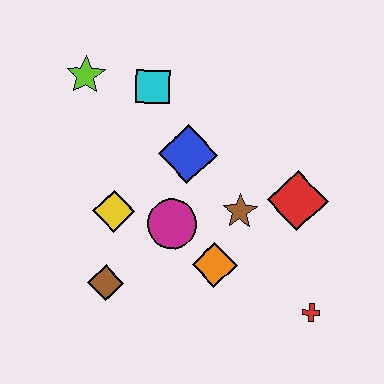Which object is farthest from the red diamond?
The lime star is farthest from the red diamond.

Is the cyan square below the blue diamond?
No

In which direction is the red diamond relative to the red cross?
The red diamond is above the red cross.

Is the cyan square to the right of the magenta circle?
No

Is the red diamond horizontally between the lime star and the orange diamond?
No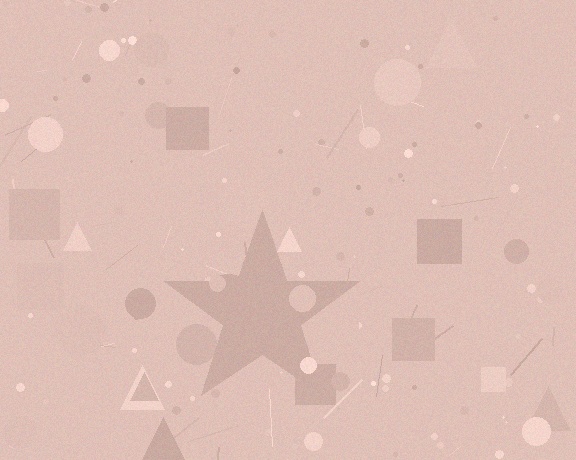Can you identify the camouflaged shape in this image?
The camouflaged shape is a star.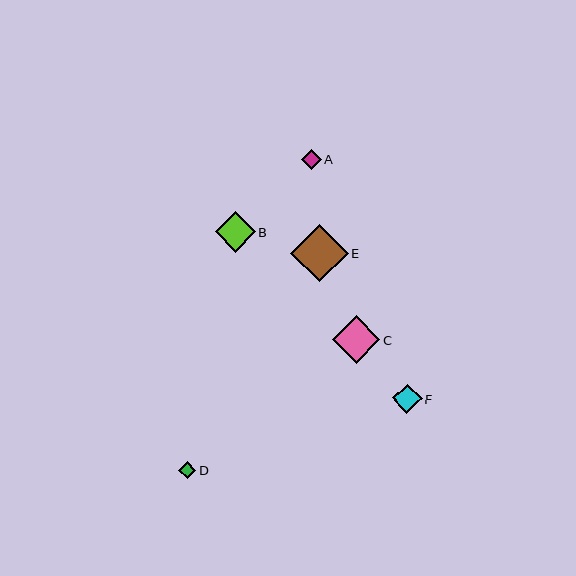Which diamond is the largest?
Diamond E is the largest with a size of approximately 58 pixels.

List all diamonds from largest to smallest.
From largest to smallest: E, C, B, F, A, D.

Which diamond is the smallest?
Diamond D is the smallest with a size of approximately 17 pixels.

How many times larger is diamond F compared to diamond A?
Diamond F is approximately 1.5 times the size of diamond A.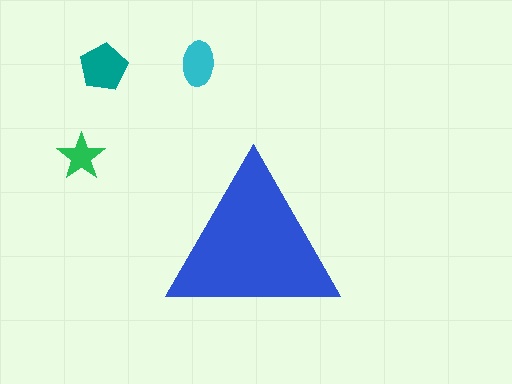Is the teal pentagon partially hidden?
No, the teal pentagon is fully visible.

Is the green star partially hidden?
No, the green star is fully visible.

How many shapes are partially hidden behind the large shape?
0 shapes are partially hidden.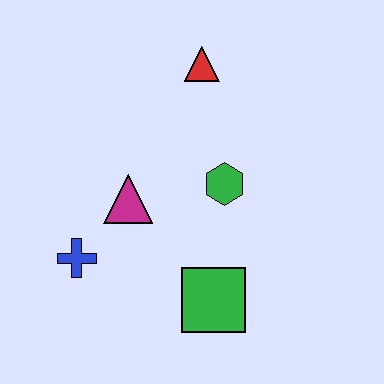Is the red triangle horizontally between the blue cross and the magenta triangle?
No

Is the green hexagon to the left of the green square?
No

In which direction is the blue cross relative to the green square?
The blue cross is to the left of the green square.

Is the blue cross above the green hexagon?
No